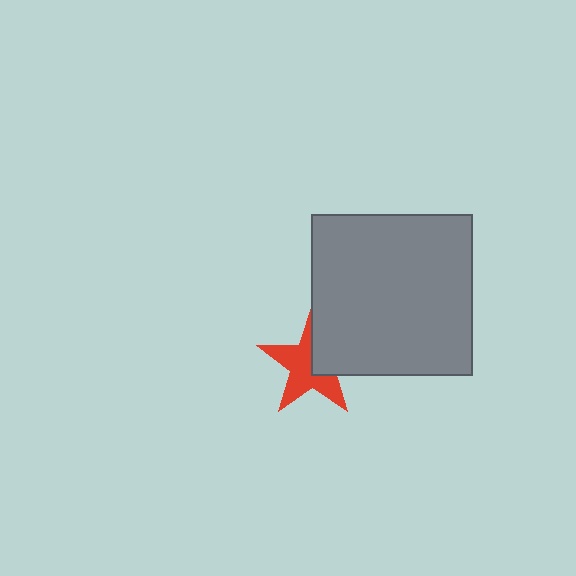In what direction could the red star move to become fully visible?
The red star could move toward the lower-left. That would shift it out from behind the gray square entirely.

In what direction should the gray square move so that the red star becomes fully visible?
The gray square should move toward the upper-right. That is the shortest direction to clear the overlap and leave the red star fully visible.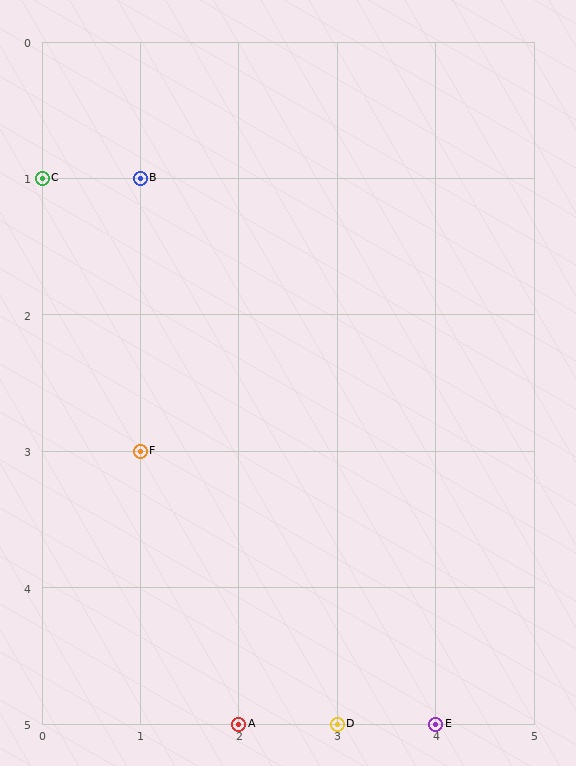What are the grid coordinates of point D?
Point D is at grid coordinates (3, 5).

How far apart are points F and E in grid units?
Points F and E are 3 columns and 2 rows apart (about 3.6 grid units diagonally).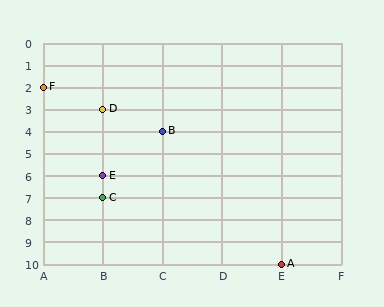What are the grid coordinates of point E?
Point E is at grid coordinates (B, 6).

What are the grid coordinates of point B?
Point B is at grid coordinates (C, 4).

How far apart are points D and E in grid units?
Points D and E are 3 rows apart.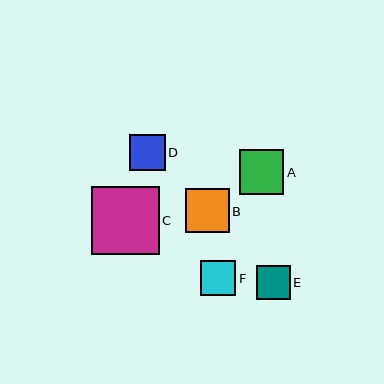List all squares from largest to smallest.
From largest to smallest: C, A, B, D, F, E.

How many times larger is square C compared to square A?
Square C is approximately 1.5 times the size of square A.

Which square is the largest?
Square C is the largest with a size of approximately 68 pixels.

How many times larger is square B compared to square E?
Square B is approximately 1.3 times the size of square E.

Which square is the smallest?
Square E is the smallest with a size of approximately 34 pixels.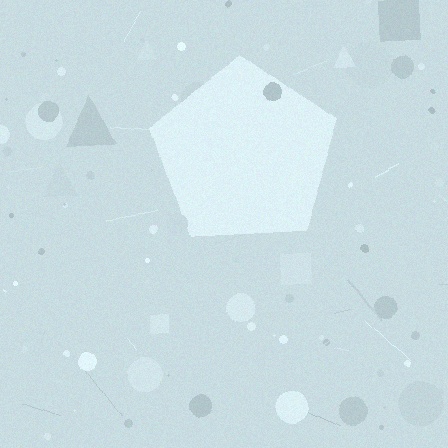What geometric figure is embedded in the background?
A pentagon is embedded in the background.